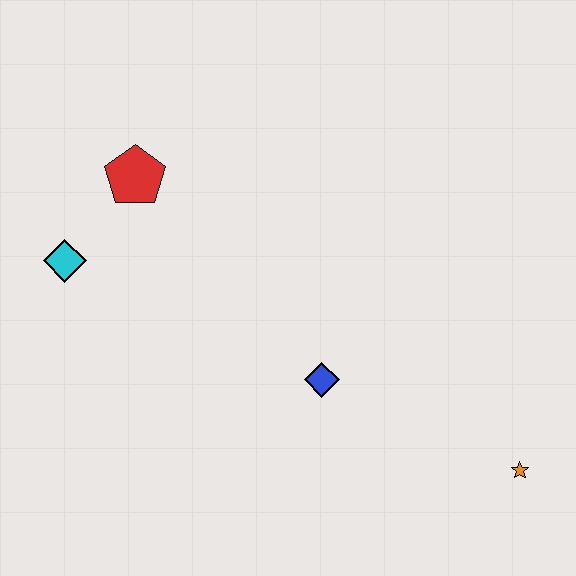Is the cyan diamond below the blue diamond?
No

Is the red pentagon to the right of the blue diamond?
No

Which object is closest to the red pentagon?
The cyan diamond is closest to the red pentagon.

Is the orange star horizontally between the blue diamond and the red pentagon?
No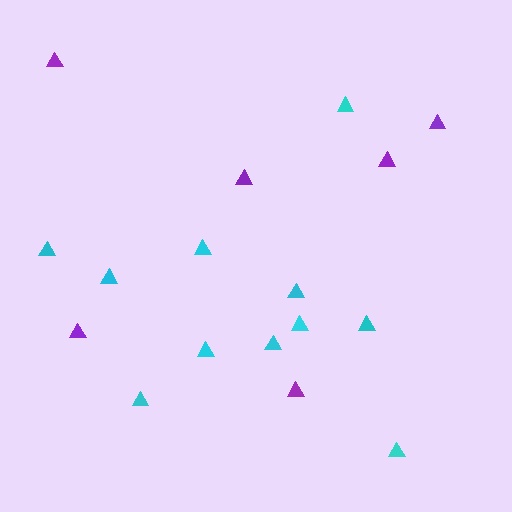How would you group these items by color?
There are 2 groups: one group of cyan triangles (11) and one group of purple triangles (6).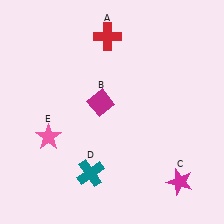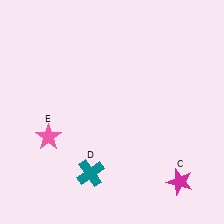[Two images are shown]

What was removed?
The magenta diamond (B), the red cross (A) were removed in Image 2.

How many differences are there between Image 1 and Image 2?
There are 2 differences between the two images.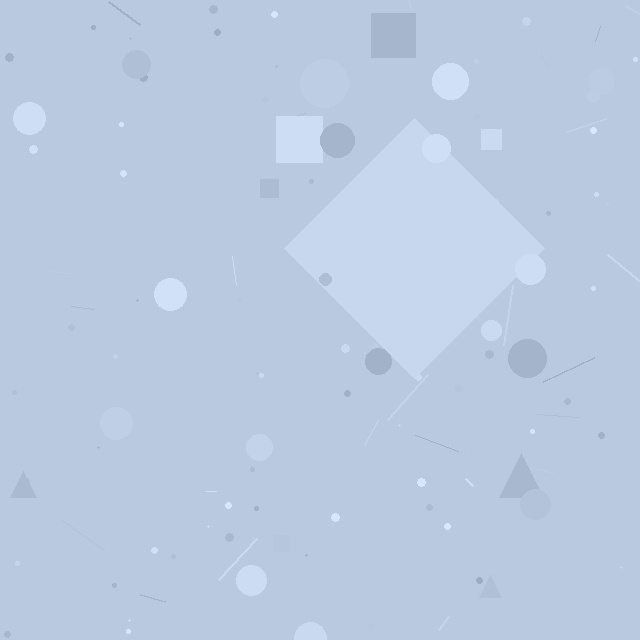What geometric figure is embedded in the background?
A diamond is embedded in the background.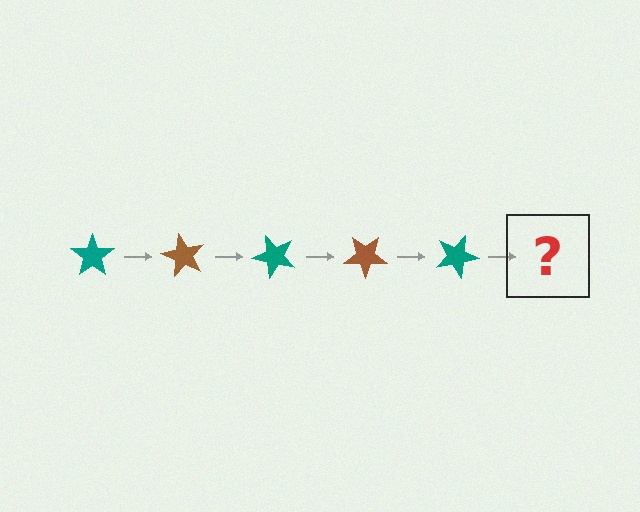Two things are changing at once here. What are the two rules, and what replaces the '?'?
The two rules are that it rotates 60 degrees each step and the color cycles through teal and brown. The '?' should be a brown star, rotated 300 degrees from the start.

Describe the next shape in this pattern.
It should be a brown star, rotated 300 degrees from the start.